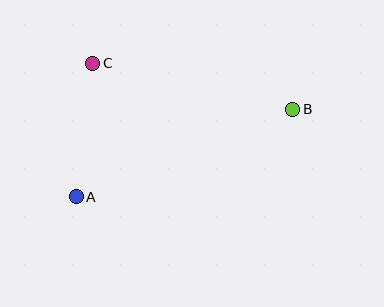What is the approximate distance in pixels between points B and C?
The distance between B and C is approximately 205 pixels.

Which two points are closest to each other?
Points A and C are closest to each other.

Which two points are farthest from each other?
Points A and B are farthest from each other.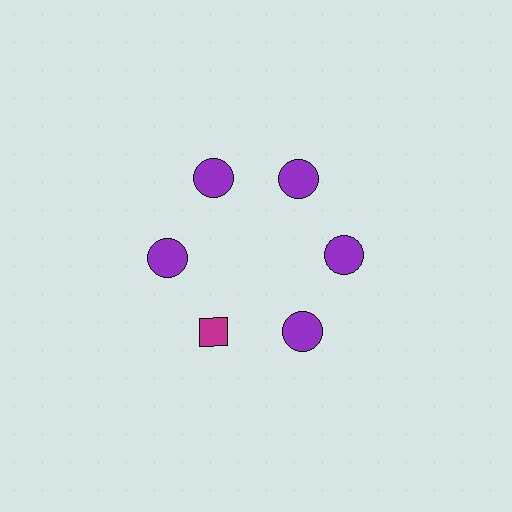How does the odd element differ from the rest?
It differs in both color (magenta instead of purple) and shape (diamond instead of circle).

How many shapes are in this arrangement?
There are 6 shapes arranged in a ring pattern.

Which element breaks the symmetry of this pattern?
The magenta diamond at roughly the 7 o'clock position breaks the symmetry. All other shapes are purple circles.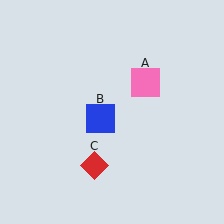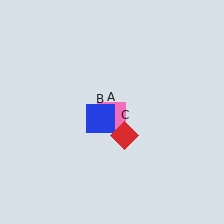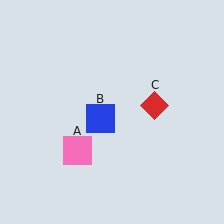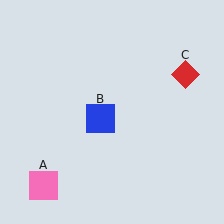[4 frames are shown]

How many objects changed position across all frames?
2 objects changed position: pink square (object A), red diamond (object C).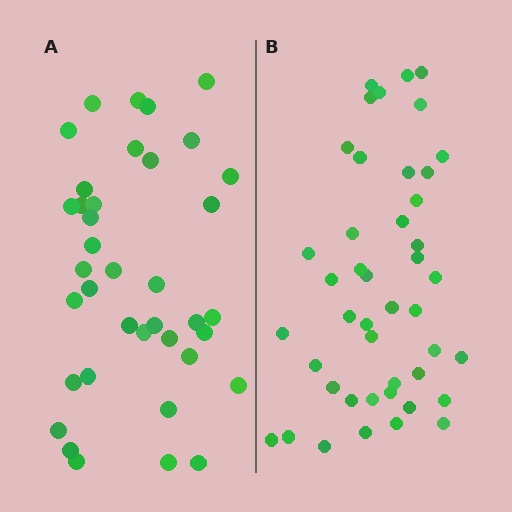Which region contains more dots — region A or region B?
Region B (the right region) has more dots.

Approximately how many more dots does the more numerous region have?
Region B has about 6 more dots than region A.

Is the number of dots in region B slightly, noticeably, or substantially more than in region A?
Region B has only slightly more — the two regions are fairly close. The ratio is roughly 1.2 to 1.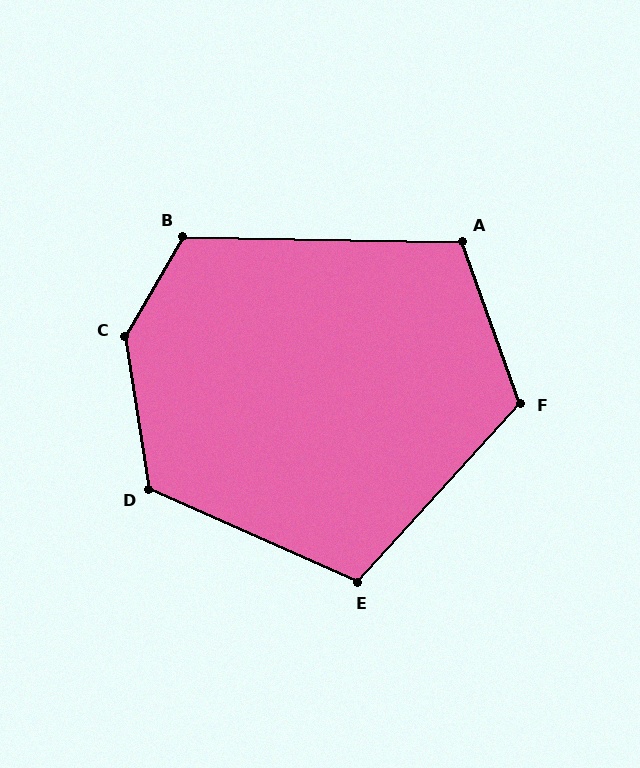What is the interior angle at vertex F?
Approximately 118 degrees (obtuse).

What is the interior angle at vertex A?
Approximately 111 degrees (obtuse).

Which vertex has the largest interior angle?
C, at approximately 141 degrees.